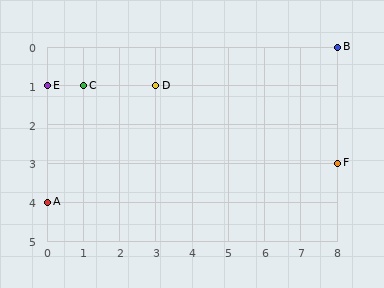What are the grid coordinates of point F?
Point F is at grid coordinates (8, 3).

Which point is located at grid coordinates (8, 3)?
Point F is at (8, 3).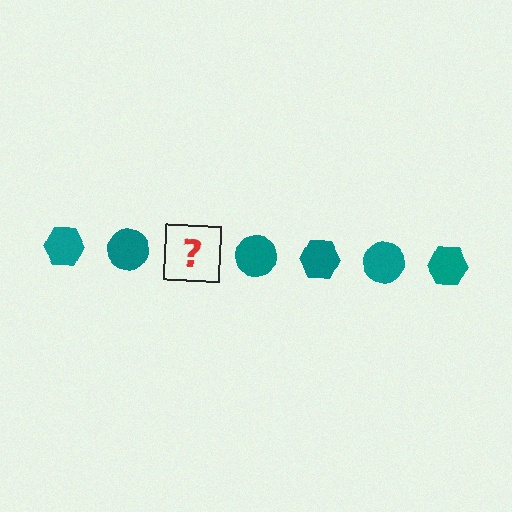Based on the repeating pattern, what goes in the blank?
The blank should be a teal hexagon.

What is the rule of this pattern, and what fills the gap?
The rule is that the pattern cycles through hexagon, circle shapes in teal. The gap should be filled with a teal hexagon.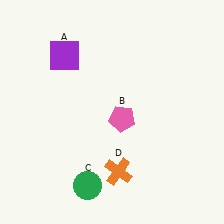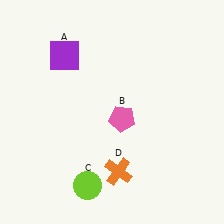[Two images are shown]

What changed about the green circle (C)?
In Image 1, C is green. In Image 2, it changed to lime.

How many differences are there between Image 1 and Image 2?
There is 1 difference between the two images.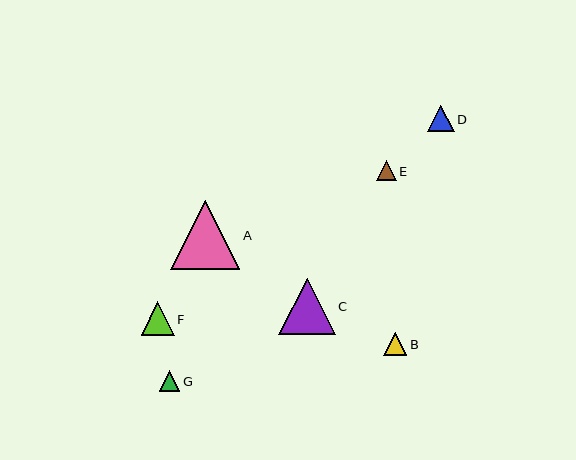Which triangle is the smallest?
Triangle E is the smallest with a size of approximately 20 pixels.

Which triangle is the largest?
Triangle A is the largest with a size of approximately 69 pixels.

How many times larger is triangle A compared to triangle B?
Triangle A is approximately 3.0 times the size of triangle B.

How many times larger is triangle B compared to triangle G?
Triangle B is approximately 1.1 times the size of triangle G.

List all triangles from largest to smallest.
From largest to smallest: A, C, F, D, B, G, E.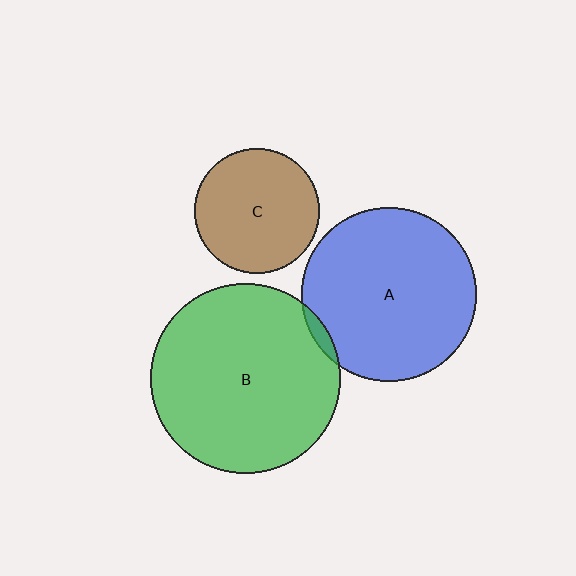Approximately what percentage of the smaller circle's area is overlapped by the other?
Approximately 5%.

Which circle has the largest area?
Circle B (green).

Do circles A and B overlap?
Yes.